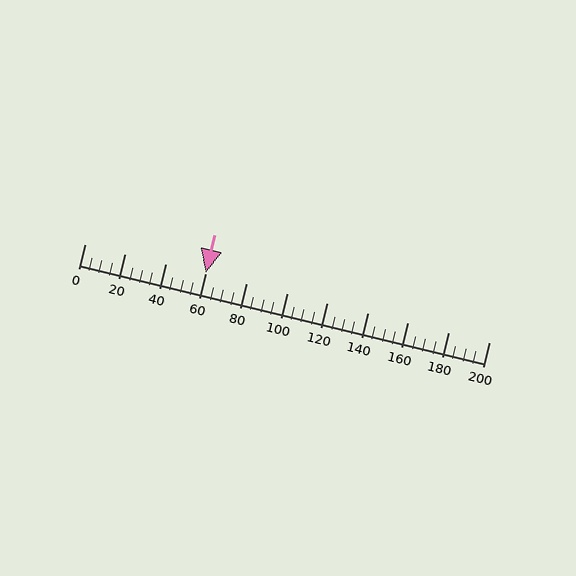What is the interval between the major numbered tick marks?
The major tick marks are spaced 20 units apart.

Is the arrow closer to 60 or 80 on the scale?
The arrow is closer to 60.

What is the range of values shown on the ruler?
The ruler shows values from 0 to 200.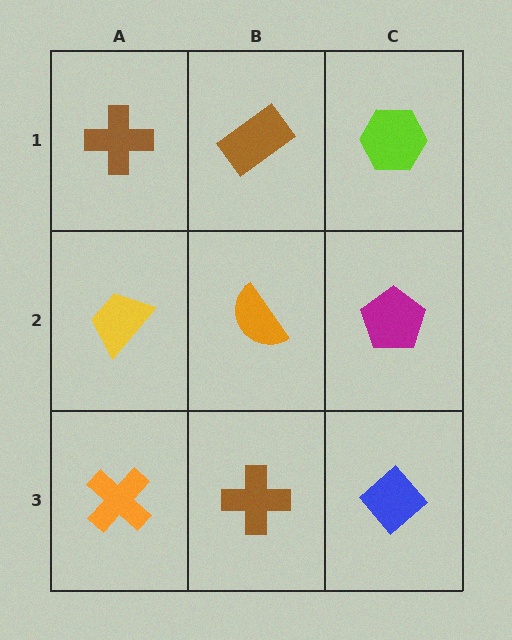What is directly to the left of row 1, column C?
A brown rectangle.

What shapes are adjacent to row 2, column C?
A lime hexagon (row 1, column C), a blue diamond (row 3, column C), an orange semicircle (row 2, column B).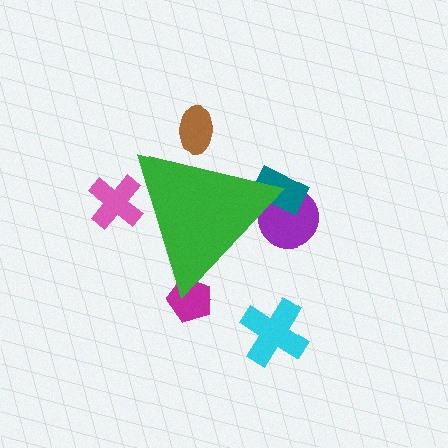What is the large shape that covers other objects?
A green triangle.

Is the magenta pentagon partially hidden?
Yes, the magenta pentagon is partially hidden behind the green triangle.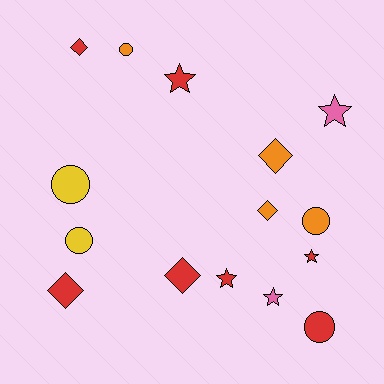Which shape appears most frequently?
Diamond, with 5 objects.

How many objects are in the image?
There are 15 objects.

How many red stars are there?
There are 3 red stars.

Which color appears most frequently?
Red, with 7 objects.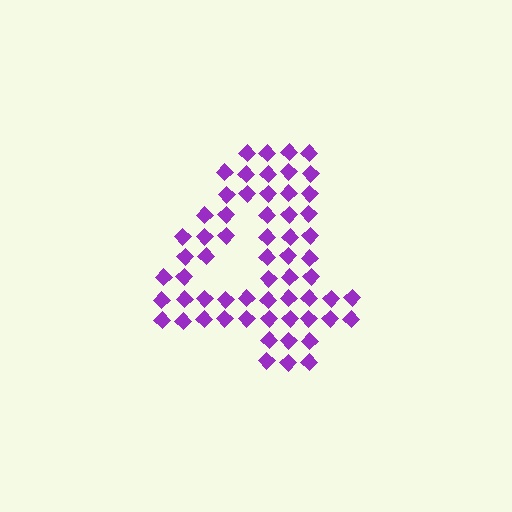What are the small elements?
The small elements are diamonds.